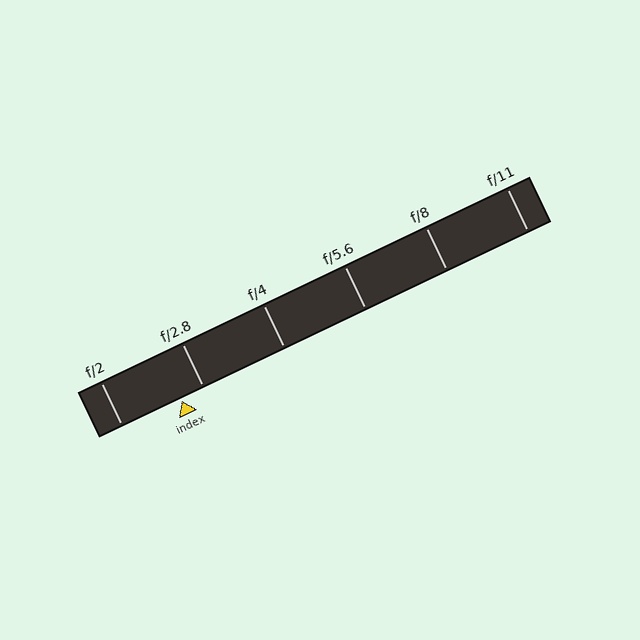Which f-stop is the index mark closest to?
The index mark is closest to f/2.8.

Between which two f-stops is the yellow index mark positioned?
The index mark is between f/2 and f/2.8.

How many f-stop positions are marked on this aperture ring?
There are 6 f-stop positions marked.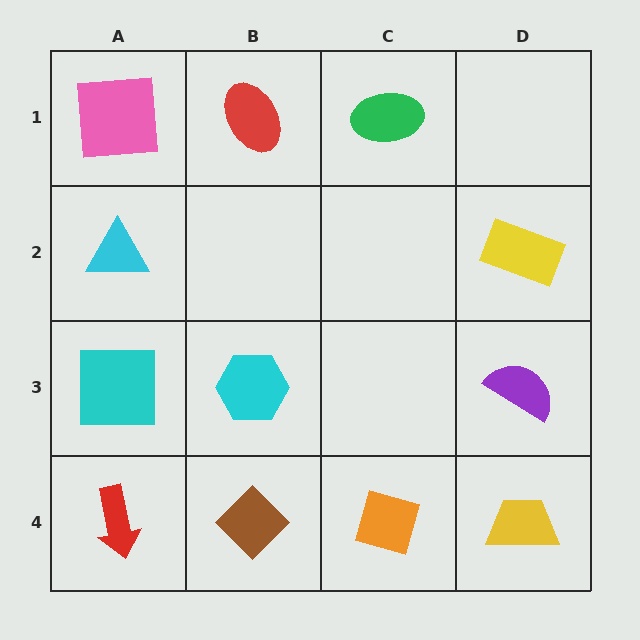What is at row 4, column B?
A brown diamond.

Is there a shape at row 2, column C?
No, that cell is empty.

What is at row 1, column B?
A red ellipse.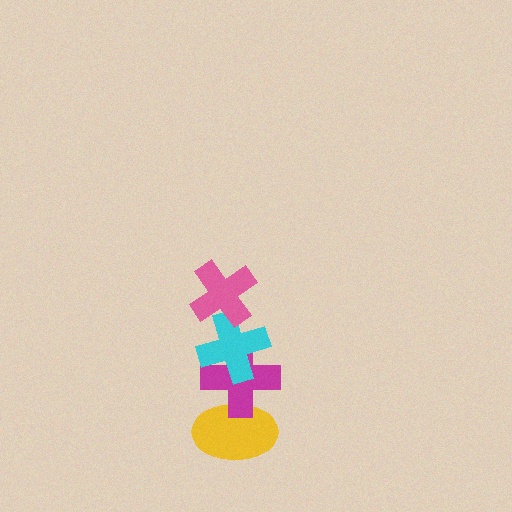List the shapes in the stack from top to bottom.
From top to bottom: the pink cross, the cyan cross, the magenta cross, the yellow ellipse.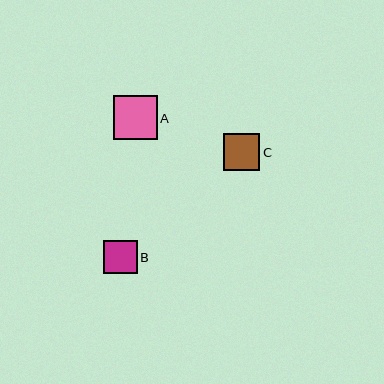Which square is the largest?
Square A is the largest with a size of approximately 44 pixels.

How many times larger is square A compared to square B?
Square A is approximately 1.3 times the size of square B.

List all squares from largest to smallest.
From largest to smallest: A, C, B.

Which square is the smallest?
Square B is the smallest with a size of approximately 33 pixels.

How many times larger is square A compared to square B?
Square A is approximately 1.3 times the size of square B.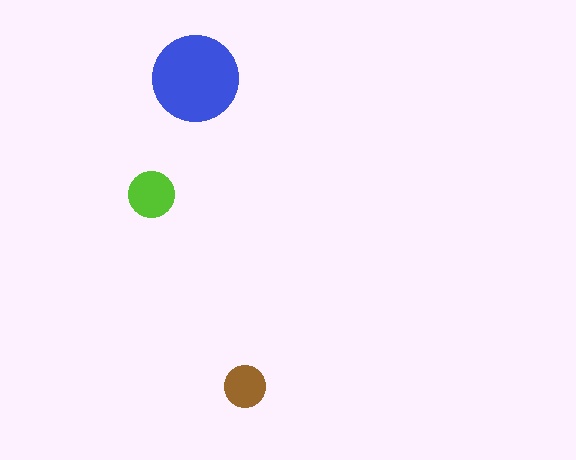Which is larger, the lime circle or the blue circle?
The blue one.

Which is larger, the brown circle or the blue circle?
The blue one.